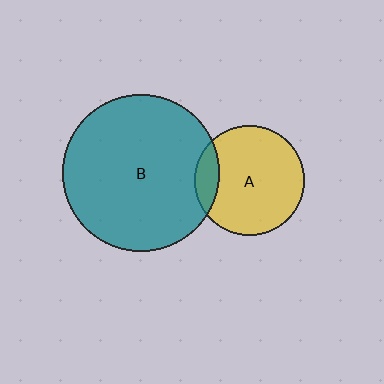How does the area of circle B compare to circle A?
Approximately 2.0 times.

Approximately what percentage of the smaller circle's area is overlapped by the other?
Approximately 15%.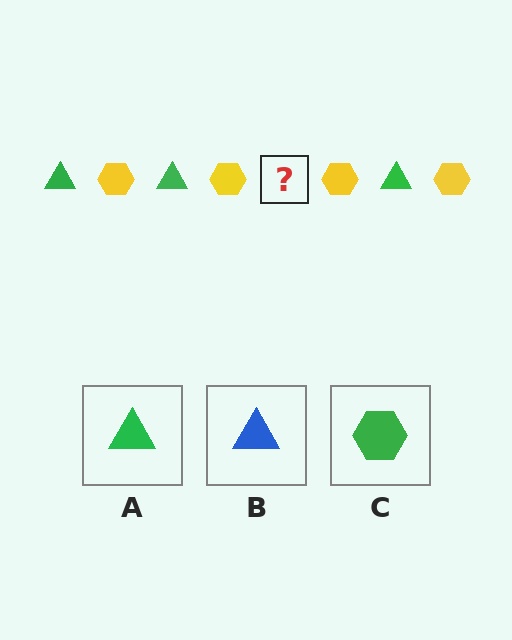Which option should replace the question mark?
Option A.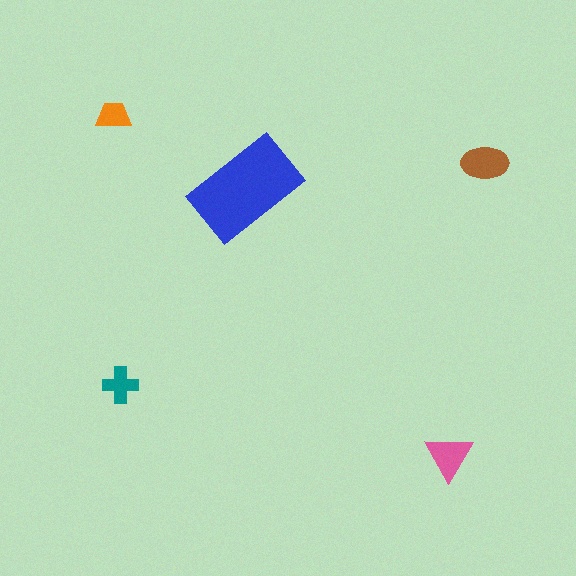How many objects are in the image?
There are 5 objects in the image.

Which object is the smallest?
The orange trapezoid.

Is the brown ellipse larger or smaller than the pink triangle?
Larger.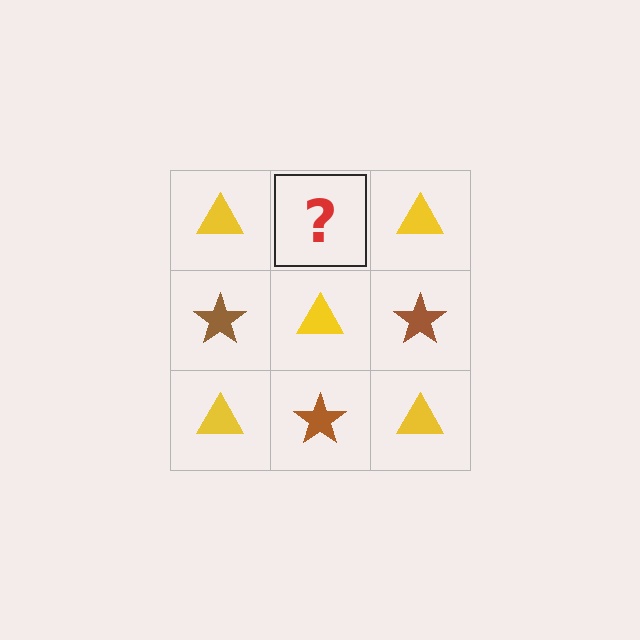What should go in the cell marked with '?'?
The missing cell should contain a brown star.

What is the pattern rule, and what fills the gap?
The rule is that it alternates yellow triangle and brown star in a checkerboard pattern. The gap should be filled with a brown star.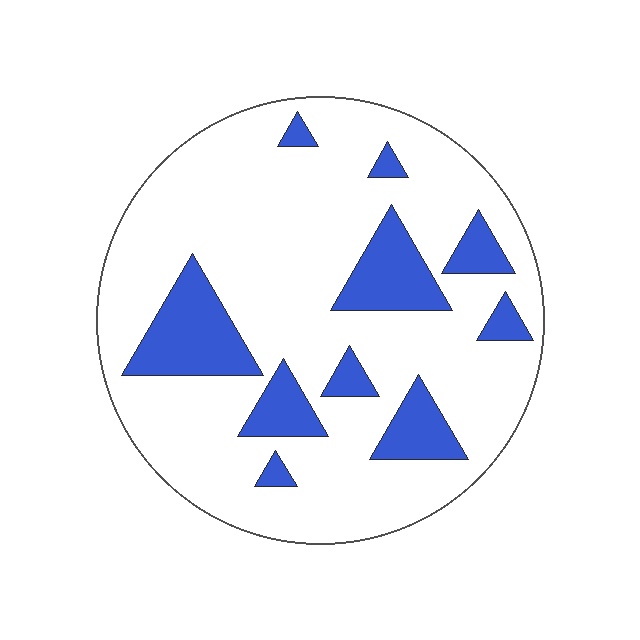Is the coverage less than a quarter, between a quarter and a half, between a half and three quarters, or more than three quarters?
Less than a quarter.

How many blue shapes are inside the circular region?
10.